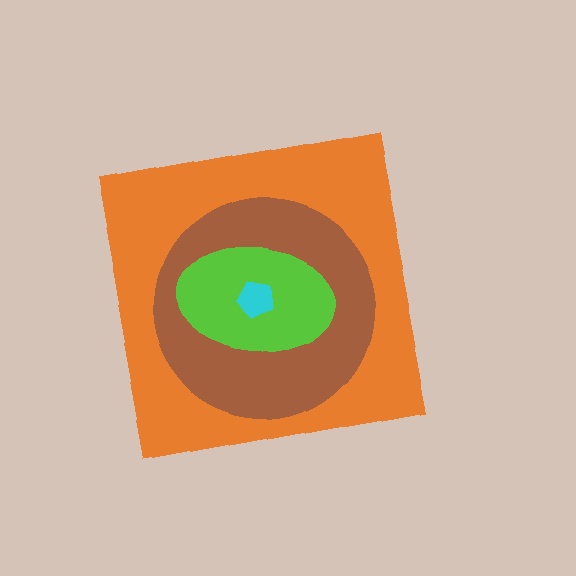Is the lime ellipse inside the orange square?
Yes.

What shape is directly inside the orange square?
The brown circle.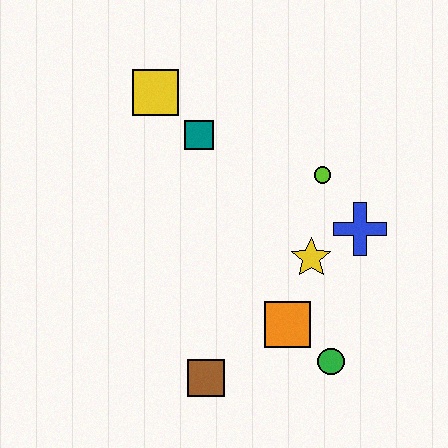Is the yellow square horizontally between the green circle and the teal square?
No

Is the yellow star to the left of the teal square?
No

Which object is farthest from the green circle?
The yellow square is farthest from the green circle.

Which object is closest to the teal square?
The yellow square is closest to the teal square.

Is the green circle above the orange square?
No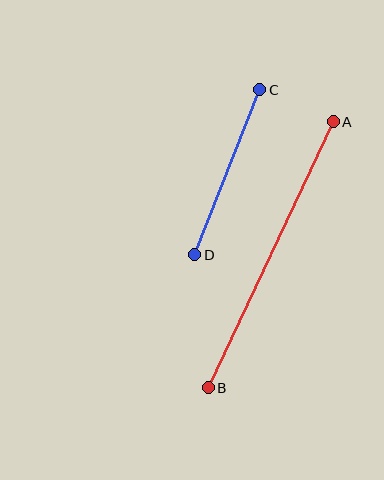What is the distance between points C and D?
The distance is approximately 177 pixels.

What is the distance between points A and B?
The distance is approximately 294 pixels.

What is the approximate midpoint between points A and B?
The midpoint is at approximately (271, 255) pixels.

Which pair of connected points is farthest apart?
Points A and B are farthest apart.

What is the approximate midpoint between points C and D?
The midpoint is at approximately (227, 172) pixels.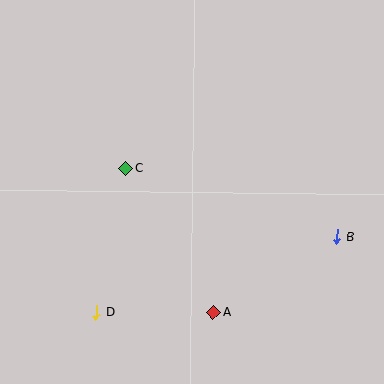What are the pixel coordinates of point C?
Point C is at (126, 169).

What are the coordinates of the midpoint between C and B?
The midpoint between C and B is at (232, 202).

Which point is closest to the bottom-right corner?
Point B is closest to the bottom-right corner.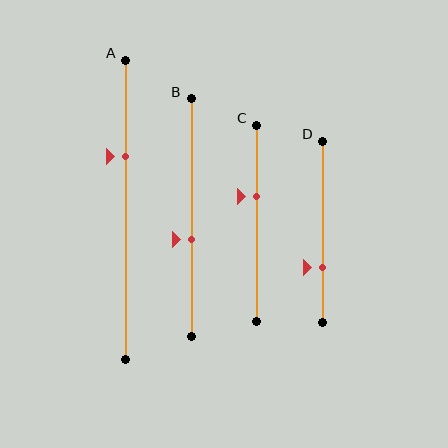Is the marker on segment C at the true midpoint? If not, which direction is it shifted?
No, the marker on segment C is shifted upward by about 14% of the segment length.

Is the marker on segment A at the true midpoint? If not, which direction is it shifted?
No, the marker on segment A is shifted upward by about 18% of the segment length.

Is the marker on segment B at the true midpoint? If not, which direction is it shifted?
No, the marker on segment B is shifted downward by about 9% of the segment length.